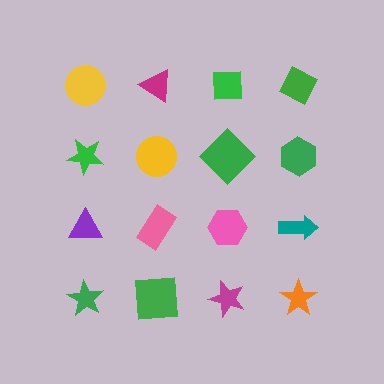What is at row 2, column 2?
A yellow circle.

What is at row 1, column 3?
A green square.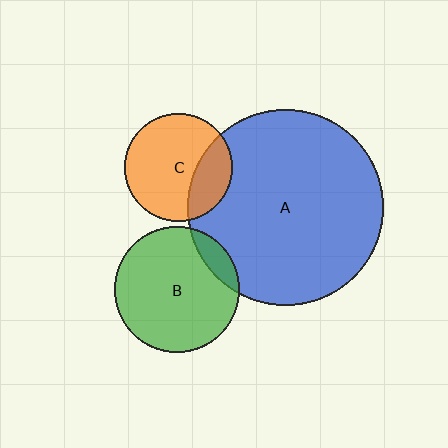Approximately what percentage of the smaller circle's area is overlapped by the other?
Approximately 10%.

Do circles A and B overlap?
Yes.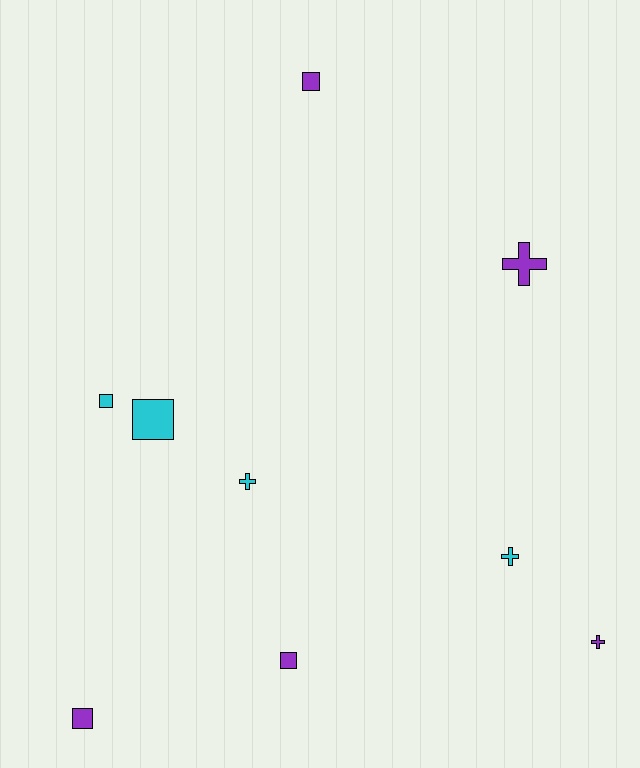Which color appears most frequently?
Purple, with 5 objects.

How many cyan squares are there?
There are 2 cyan squares.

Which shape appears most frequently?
Square, with 5 objects.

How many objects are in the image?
There are 9 objects.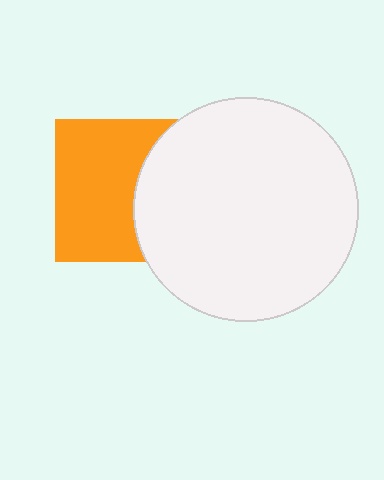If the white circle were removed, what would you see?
You would see the complete orange square.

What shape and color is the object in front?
The object in front is a white circle.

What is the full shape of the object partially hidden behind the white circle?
The partially hidden object is an orange square.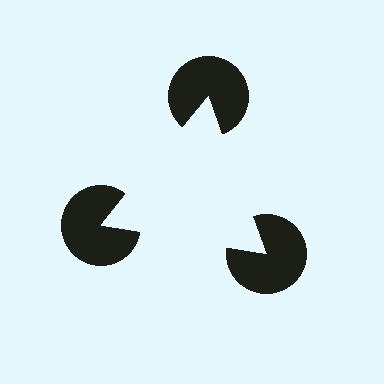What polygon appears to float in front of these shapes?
An illusory triangle — its edges are inferred from the aligned wedge cuts in the pac-man discs, not physically drawn.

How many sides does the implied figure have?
3 sides.